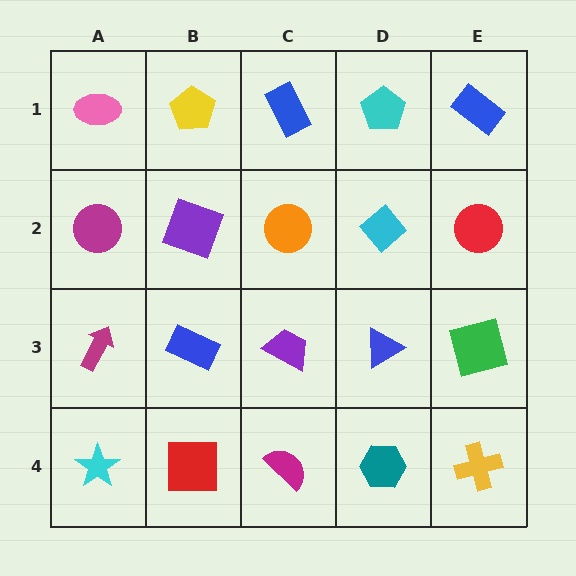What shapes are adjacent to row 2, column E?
A blue rectangle (row 1, column E), a green square (row 3, column E), a cyan diamond (row 2, column D).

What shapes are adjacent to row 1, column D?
A cyan diamond (row 2, column D), a blue rectangle (row 1, column C), a blue rectangle (row 1, column E).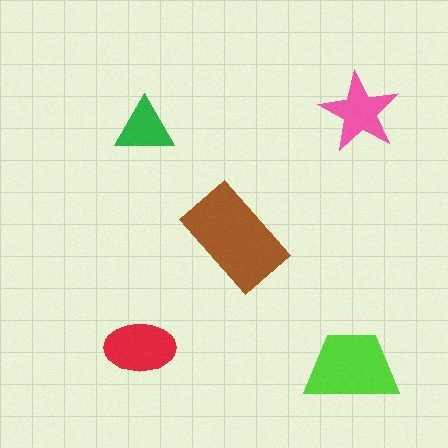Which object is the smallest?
The green triangle.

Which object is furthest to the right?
The pink star is rightmost.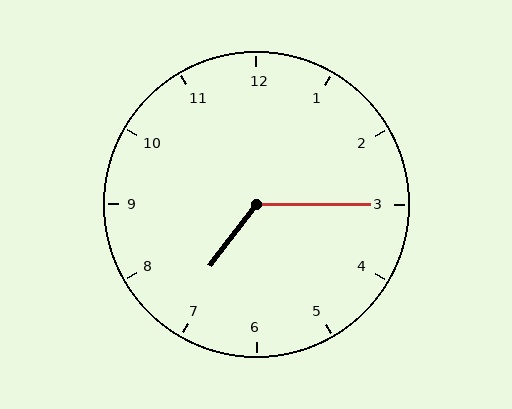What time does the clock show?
7:15.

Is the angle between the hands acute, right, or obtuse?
It is obtuse.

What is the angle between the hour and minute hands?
Approximately 128 degrees.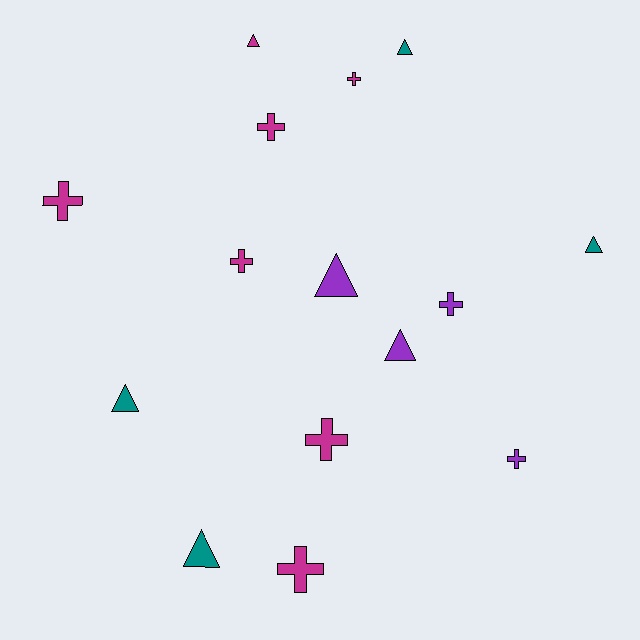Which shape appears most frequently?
Cross, with 8 objects.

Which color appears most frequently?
Magenta, with 7 objects.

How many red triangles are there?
There are no red triangles.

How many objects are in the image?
There are 15 objects.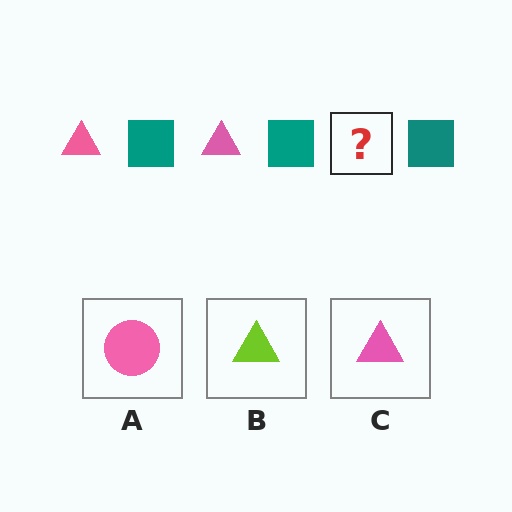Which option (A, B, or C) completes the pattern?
C.